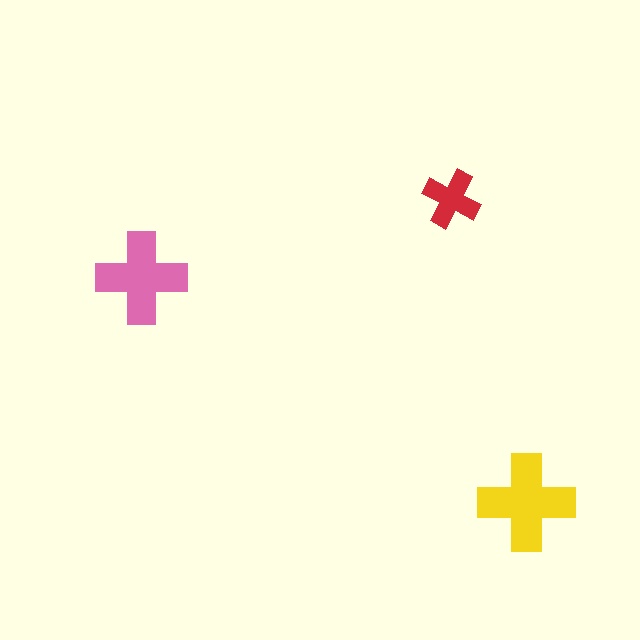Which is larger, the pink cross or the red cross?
The pink one.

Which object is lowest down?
The yellow cross is bottommost.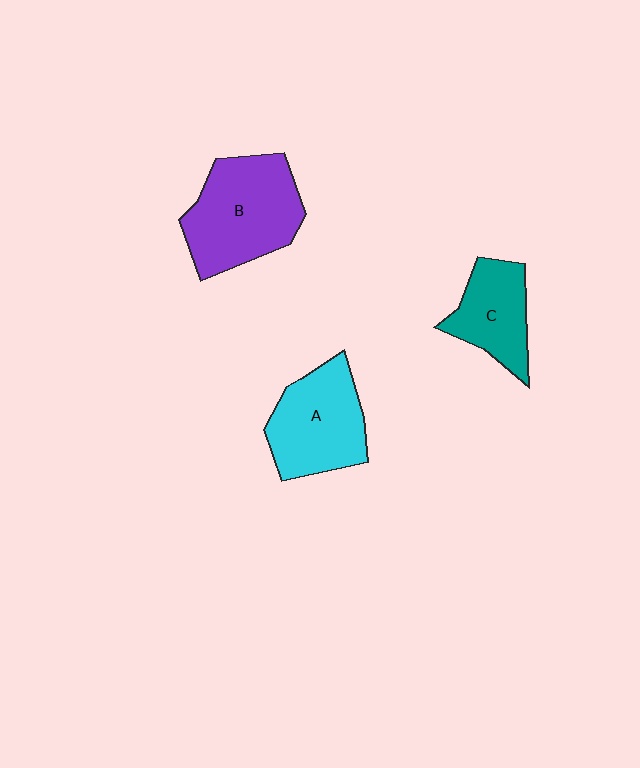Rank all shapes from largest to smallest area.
From largest to smallest: B (purple), A (cyan), C (teal).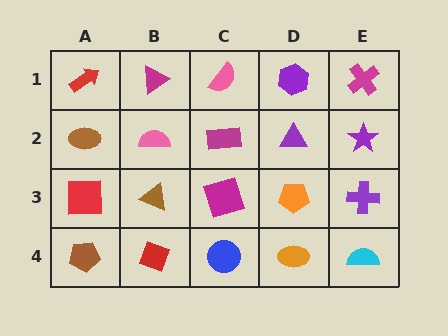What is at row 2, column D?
A purple triangle.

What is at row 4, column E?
A cyan semicircle.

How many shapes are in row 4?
5 shapes.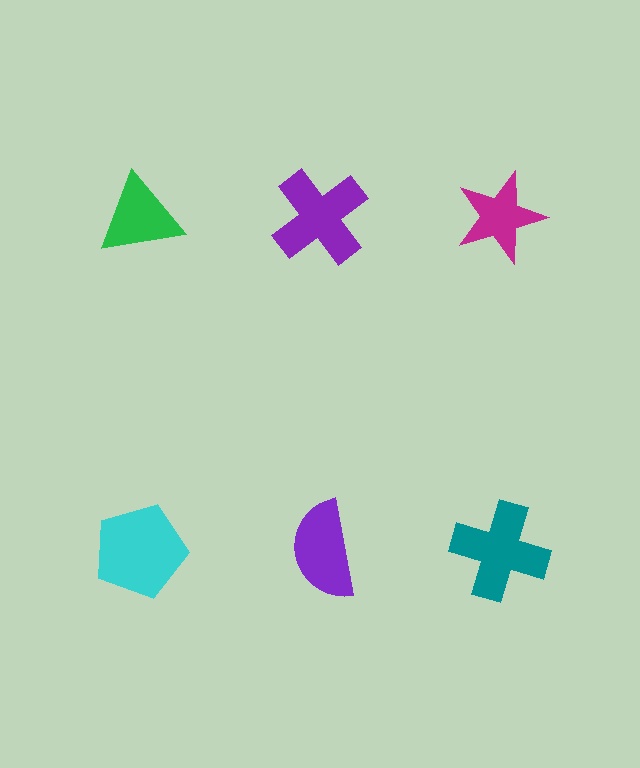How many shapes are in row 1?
3 shapes.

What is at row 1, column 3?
A magenta star.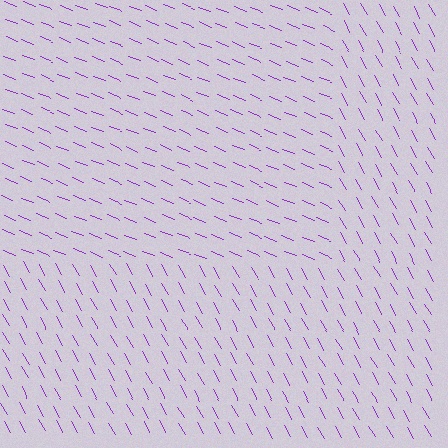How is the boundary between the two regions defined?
The boundary is defined purely by a change in line orientation (approximately 38 degrees difference). All lines are the same color and thickness.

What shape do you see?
I see a rectangle.